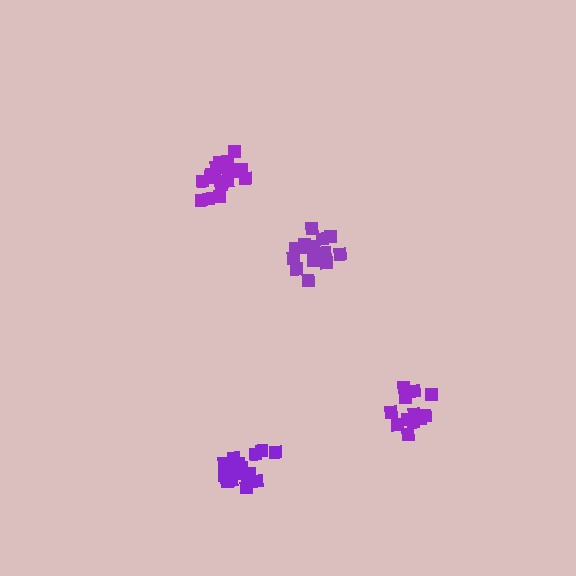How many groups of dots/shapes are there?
There are 4 groups.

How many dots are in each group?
Group 1: 16 dots, Group 2: 18 dots, Group 3: 12 dots, Group 4: 18 dots (64 total).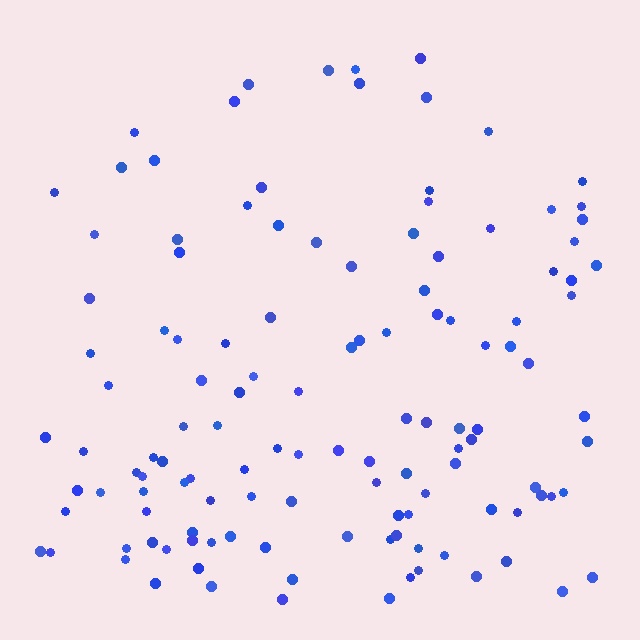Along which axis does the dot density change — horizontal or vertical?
Vertical.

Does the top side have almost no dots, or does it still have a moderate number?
Still a moderate number, just noticeably fewer than the bottom.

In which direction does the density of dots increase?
From top to bottom, with the bottom side densest.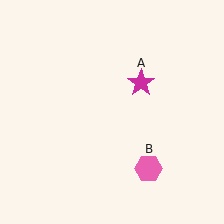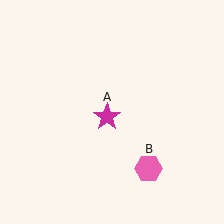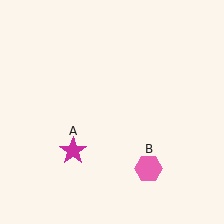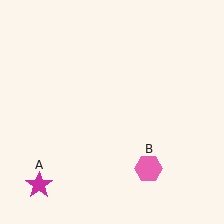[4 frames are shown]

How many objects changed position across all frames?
1 object changed position: magenta star (object A).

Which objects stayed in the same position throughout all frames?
Pink hexagon (object B) remained stationary.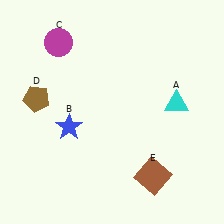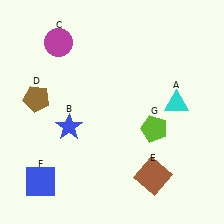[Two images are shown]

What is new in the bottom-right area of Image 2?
A lime pentagon (G) was added in the bottom-right area of Image 2.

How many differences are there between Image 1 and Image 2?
There are 2 differences between the two images.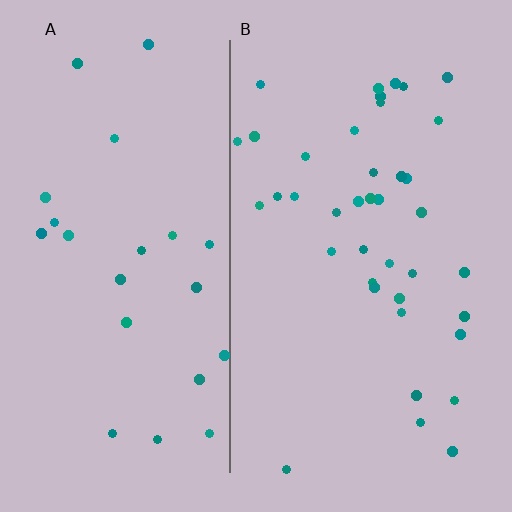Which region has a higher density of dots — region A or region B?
B (the right).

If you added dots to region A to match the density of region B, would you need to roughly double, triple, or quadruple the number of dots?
Approximately double.